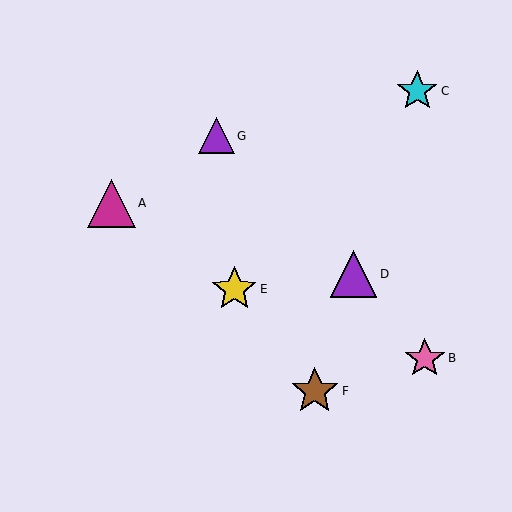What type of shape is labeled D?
Shape D is a purple triangle.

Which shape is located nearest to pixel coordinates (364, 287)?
The purple triangle (labeled D) at (354, 274) is nearest to that location.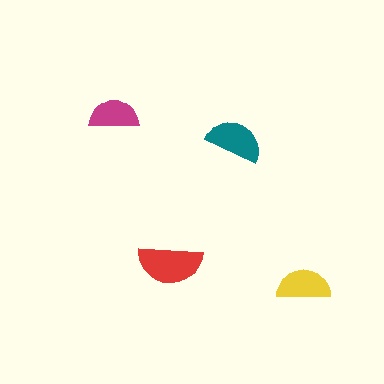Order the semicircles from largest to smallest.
the red one, the teal one, the yellow one, the magenta one.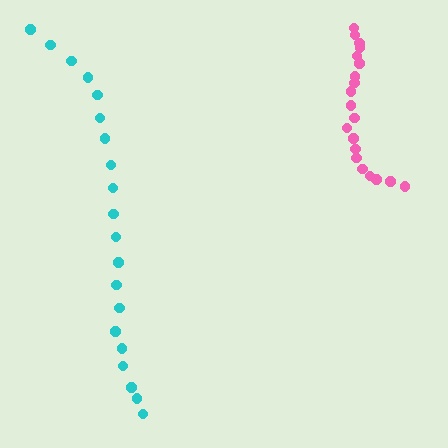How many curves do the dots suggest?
There are 2 distinct paths.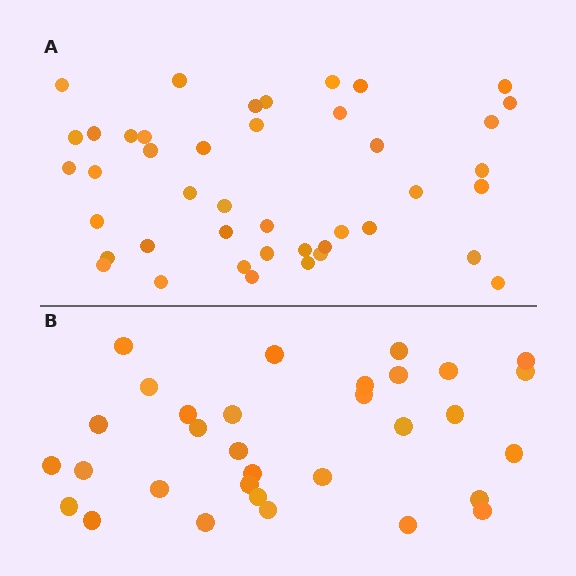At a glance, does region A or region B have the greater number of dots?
Region A (the top region) has more dots.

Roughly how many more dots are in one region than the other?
Region A has roughly 12 or so more dots than region B.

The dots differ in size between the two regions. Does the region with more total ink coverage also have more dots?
No. Region B has more total ink coverage because its dots are larger, but region A actually contains more individual dots. Total area can be misleading — the number of items is what matters here.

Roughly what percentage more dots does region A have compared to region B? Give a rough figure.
About 35% more.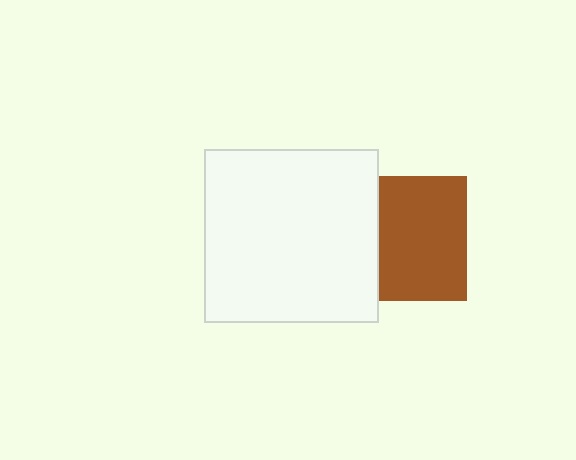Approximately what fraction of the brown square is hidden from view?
Roughly 30% of the brown square is hidden behind the white square.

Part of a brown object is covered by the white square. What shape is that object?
It is a square.